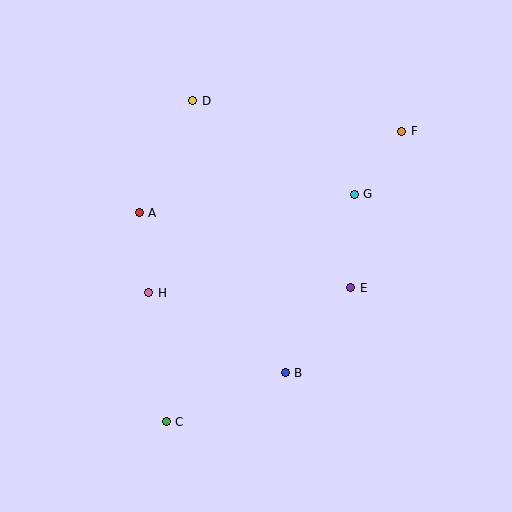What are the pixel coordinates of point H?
Point H is at (149, 293).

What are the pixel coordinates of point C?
Point C is at (166, 422).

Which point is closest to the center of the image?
Point E at (351, 288) is closest to the center.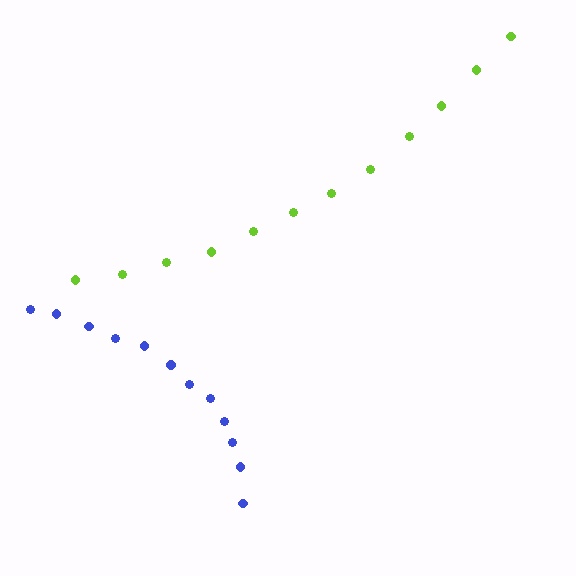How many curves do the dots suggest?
There are 2 distinct paths.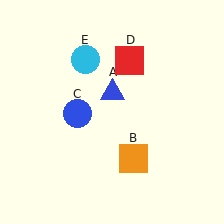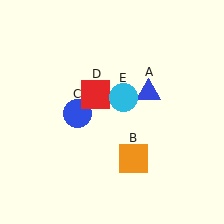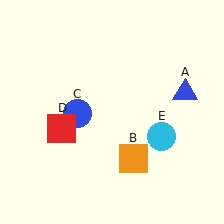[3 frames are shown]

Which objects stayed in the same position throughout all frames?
Orange square (object B) and blue circle (object C) remained stationary.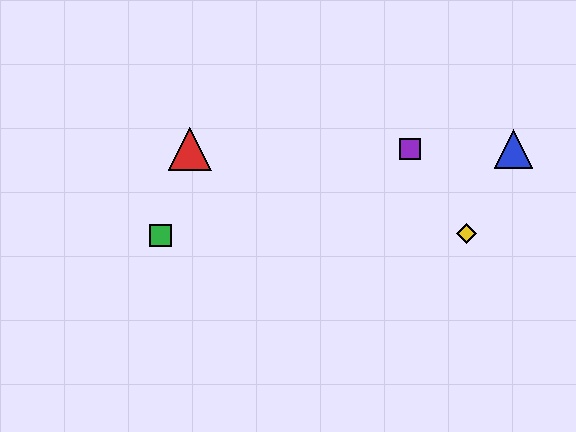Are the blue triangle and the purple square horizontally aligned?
Yes, both are at y≈149.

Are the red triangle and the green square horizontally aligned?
No, the red triangle is at y≈149 and the green square is at y≈235.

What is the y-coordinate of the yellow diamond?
The yellow diamond is at y≈234.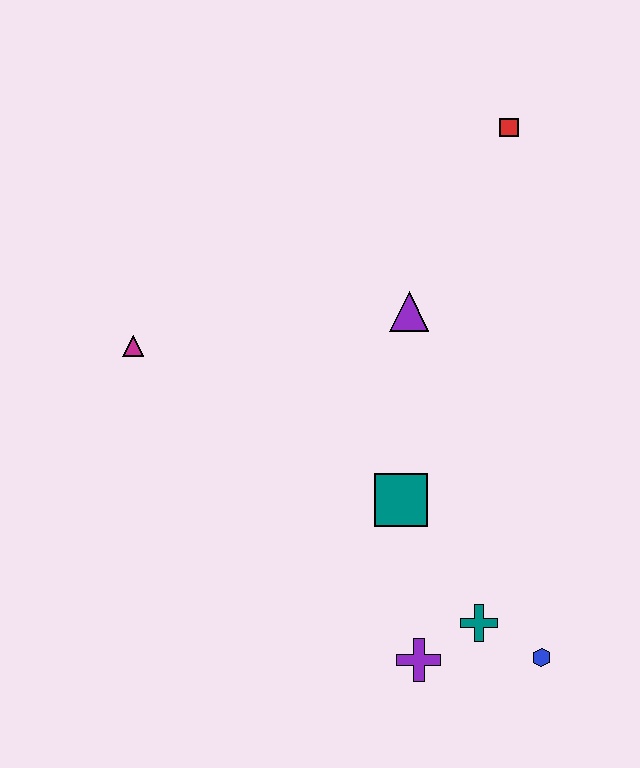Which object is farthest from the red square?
The purple cross is farthest from the red square.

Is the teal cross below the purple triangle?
Yes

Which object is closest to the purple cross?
The teal cross is closest to the purple cross.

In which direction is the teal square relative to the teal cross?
The teal square is above the teal cross.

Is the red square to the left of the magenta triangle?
No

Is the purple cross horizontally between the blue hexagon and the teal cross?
No